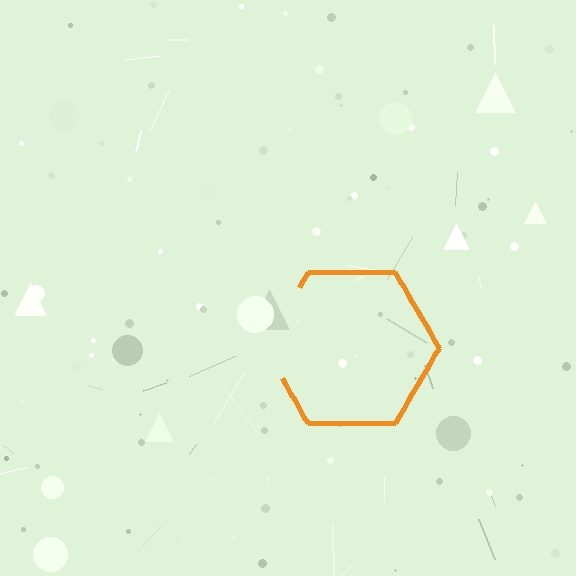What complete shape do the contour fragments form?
The contour fragments form a hexagon.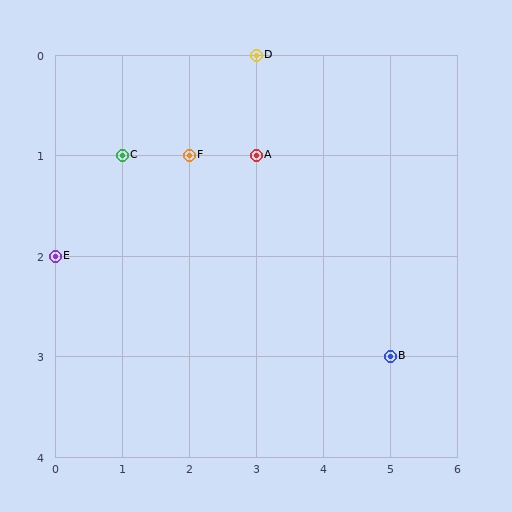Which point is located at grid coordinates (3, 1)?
Point A is at (3, 1).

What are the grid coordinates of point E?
Point E is at grid coordinates (0, 2).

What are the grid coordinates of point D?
Point D is at grid coordinates (3, 0).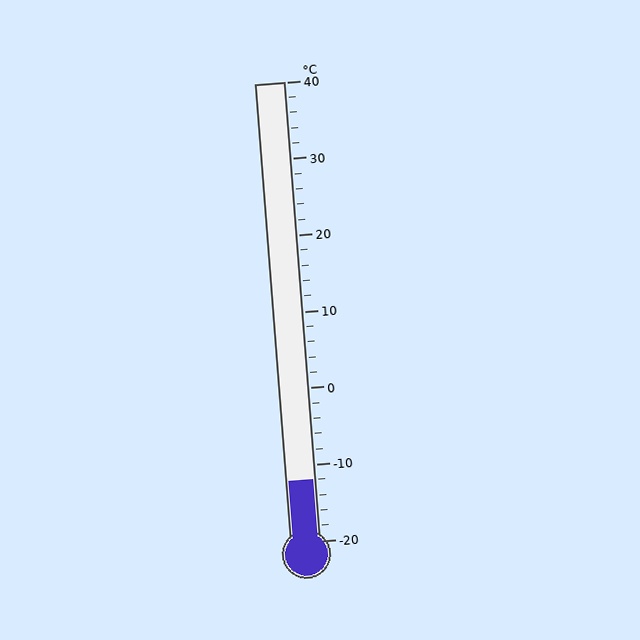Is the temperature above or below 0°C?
The temperature is below 0°C.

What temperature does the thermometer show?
The thermometer shows approximately -12°C.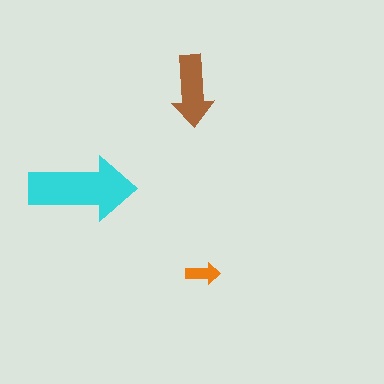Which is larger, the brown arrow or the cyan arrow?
The cyan one.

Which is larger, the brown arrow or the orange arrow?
The brown one.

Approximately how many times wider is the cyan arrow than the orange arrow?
About 3 times wider.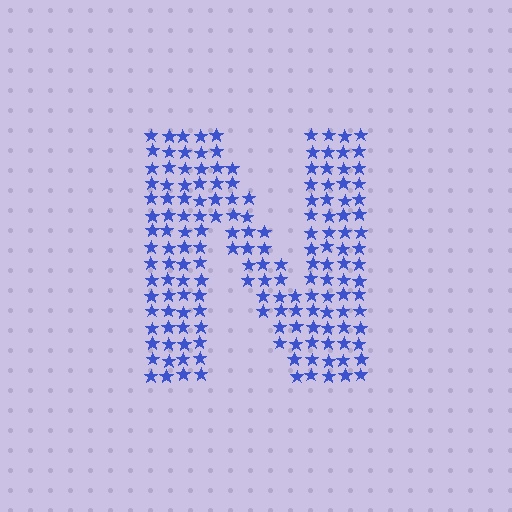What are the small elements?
The small elements are stars.